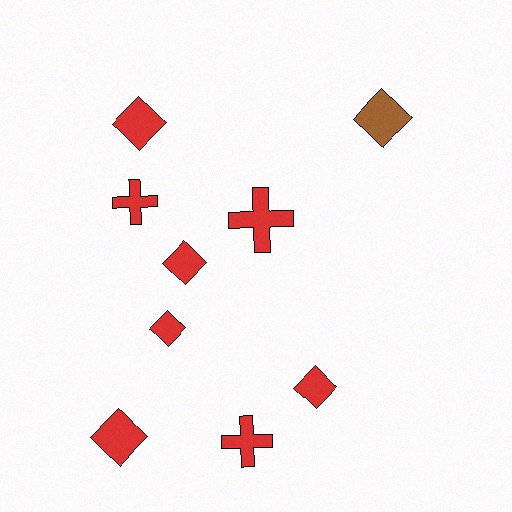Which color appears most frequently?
Red, with 8 objects.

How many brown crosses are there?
There are no brown crosses.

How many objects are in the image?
There are 9 objects.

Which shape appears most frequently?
Diamond, with 6 objects.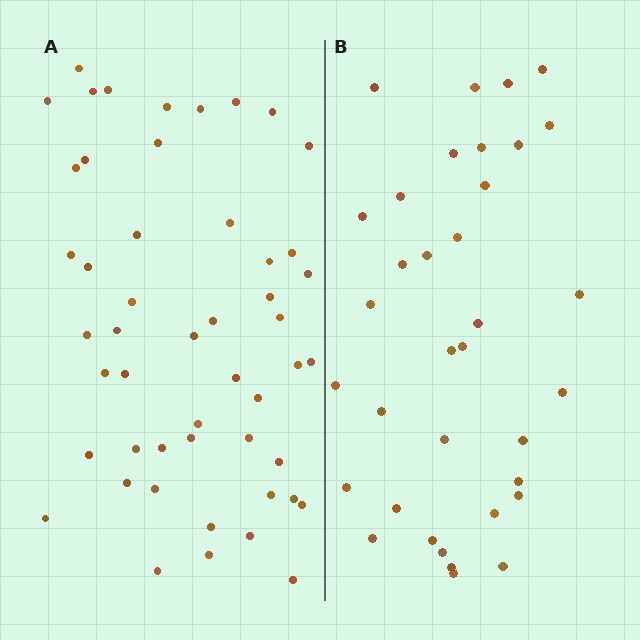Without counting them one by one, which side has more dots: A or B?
Region A (the left region) has more dots.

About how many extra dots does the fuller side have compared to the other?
Region A has approximately 15 more dots than region B.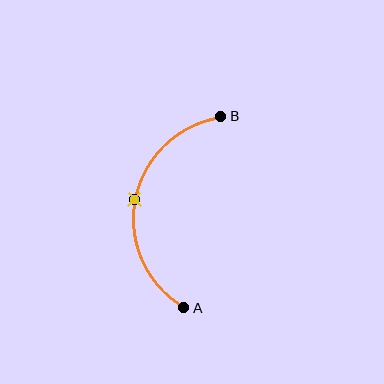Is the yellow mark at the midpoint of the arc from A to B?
Yes. The yellow mark lies on the arc at equal arc-length from both A and B — it is the arc midpoint.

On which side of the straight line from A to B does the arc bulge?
The arc bulges to the left of the straight line connecting A and B.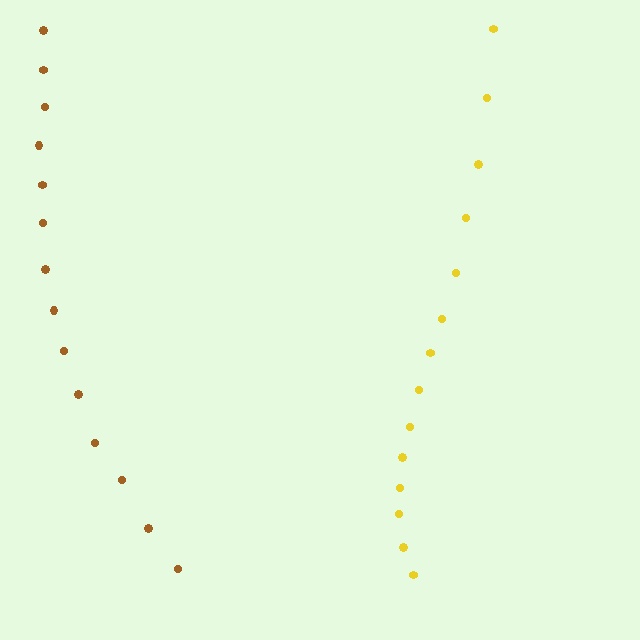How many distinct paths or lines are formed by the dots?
There are 2 distinct paths.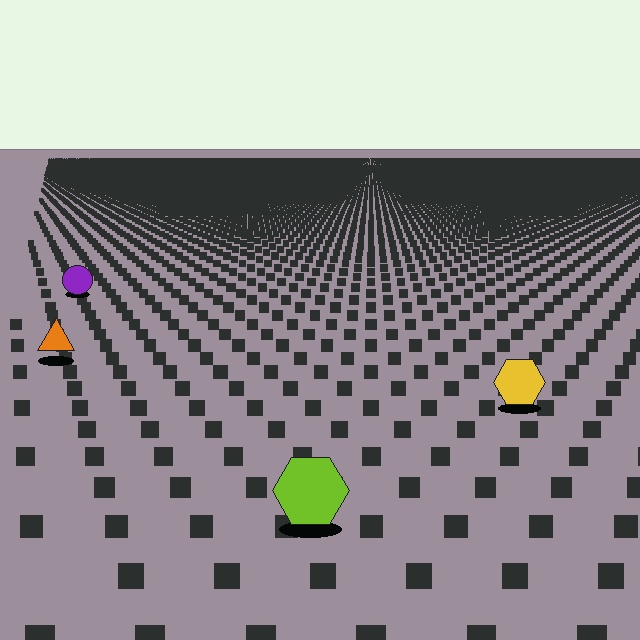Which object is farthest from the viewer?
The purple circle is farthest from the viewer. It appears smaller and the ground texture around it is denser.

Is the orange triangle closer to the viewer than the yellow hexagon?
No. The yellow hexagon is closer — you can tell from the texture gradient: the ground texture is coarser near it.